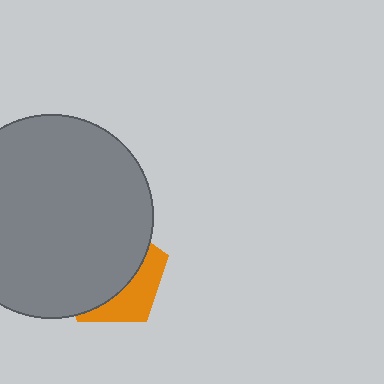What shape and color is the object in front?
The object in front is a gray circle.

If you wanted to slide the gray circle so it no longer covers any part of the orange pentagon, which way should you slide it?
Slide it toward the upper-left — that is the most direct way to separate the two shapes.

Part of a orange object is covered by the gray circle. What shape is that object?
It is a pentagon.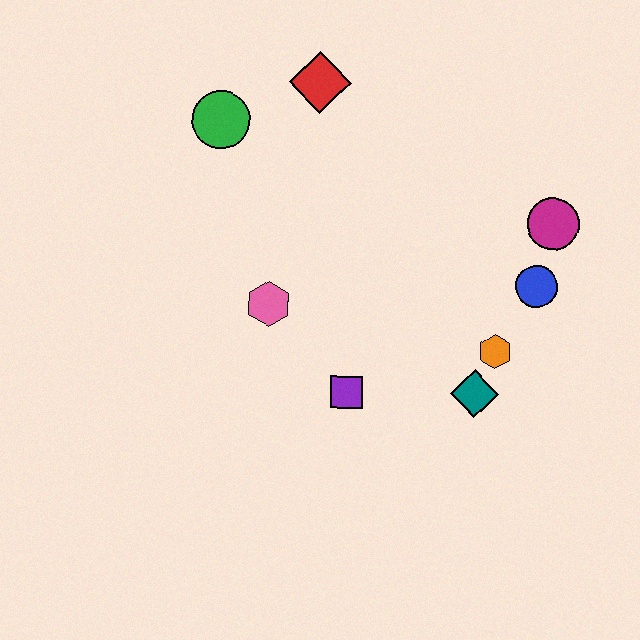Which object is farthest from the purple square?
The red diamond is farthest from the purple square.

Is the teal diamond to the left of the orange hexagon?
Yes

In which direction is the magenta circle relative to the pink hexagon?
The magenta circle is to the right of the pink hexagon.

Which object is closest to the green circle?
The red diamond is closest to the green circle.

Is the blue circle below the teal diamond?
No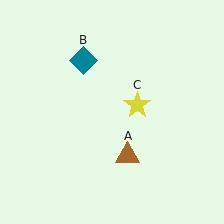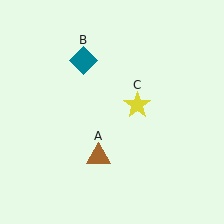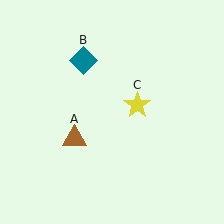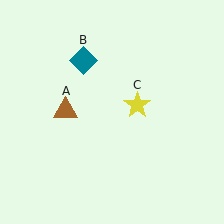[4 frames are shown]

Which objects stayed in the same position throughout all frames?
Teal diamond (object B) and yellow star (object C) remained stationary.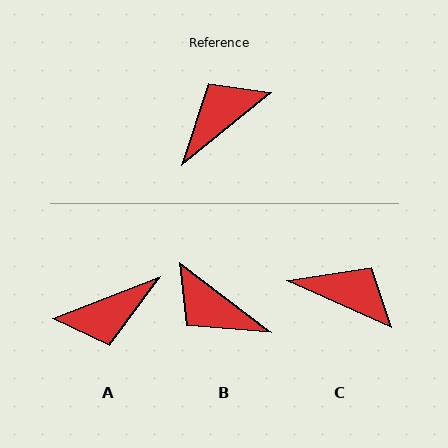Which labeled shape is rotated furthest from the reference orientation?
A, about 162 degrees away.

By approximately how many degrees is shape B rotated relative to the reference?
Approximately 104 degrees counter-clockwise.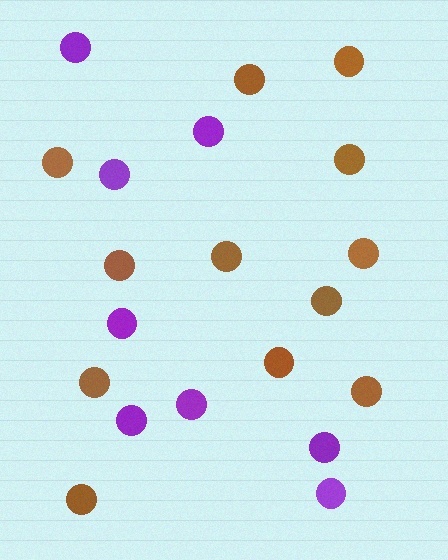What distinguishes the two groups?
There are 2 groups: one group of brown circles (12) and one group of purple circles (8).